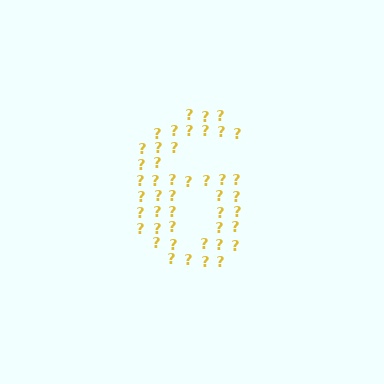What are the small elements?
The small elements are question marks.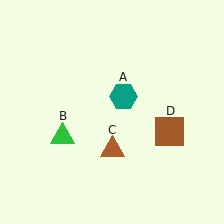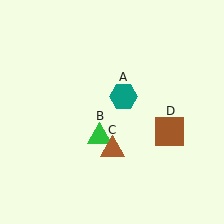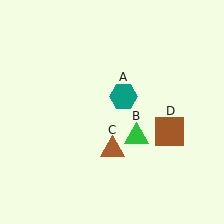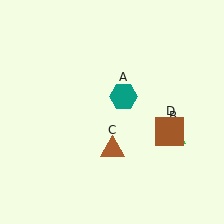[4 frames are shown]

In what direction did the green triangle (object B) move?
The green triangle (object B) moved right.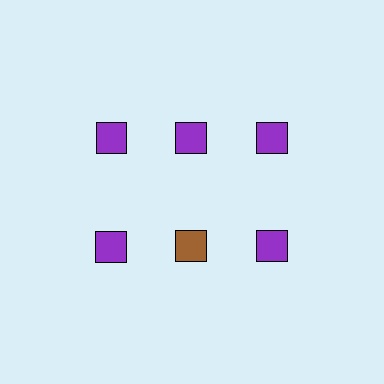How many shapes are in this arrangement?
There are 6 shapes arranged in a grid pattern.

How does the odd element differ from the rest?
It has a different color: brown instead of purple.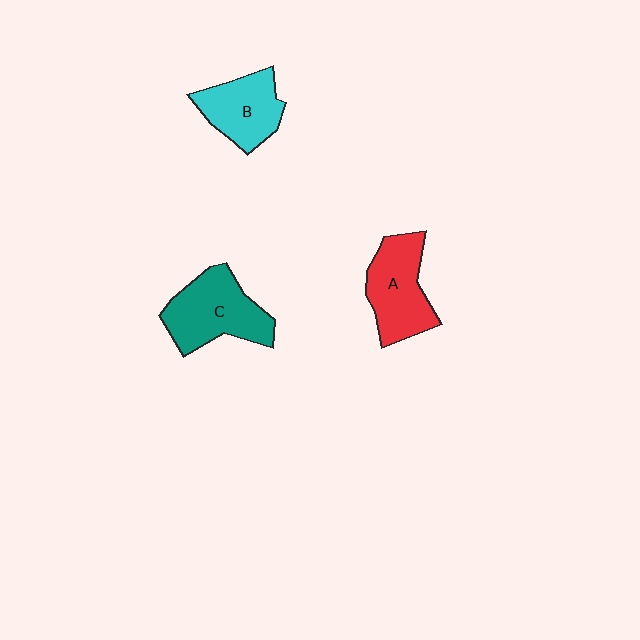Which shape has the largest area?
Shape C (teal).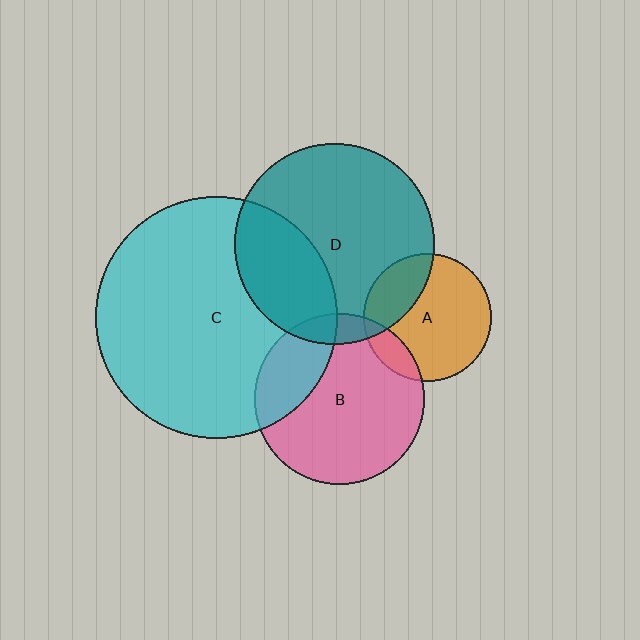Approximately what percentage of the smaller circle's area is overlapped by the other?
Approximately 25%.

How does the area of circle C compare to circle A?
Approximately 3.6 times.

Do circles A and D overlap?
Yes.